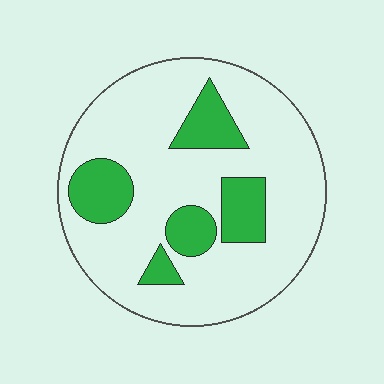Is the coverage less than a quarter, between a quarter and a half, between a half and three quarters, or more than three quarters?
Less than a quarter.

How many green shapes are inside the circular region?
5.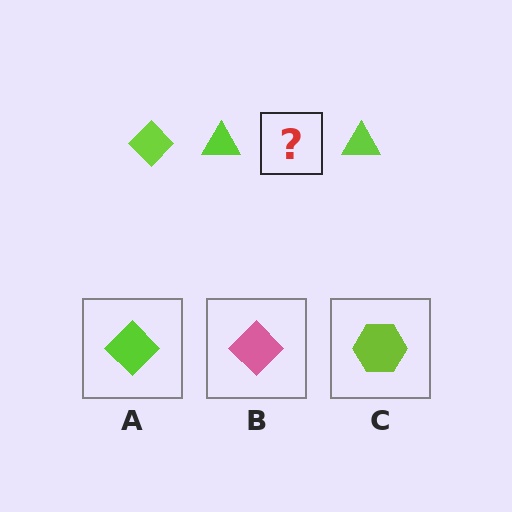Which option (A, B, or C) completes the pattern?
A.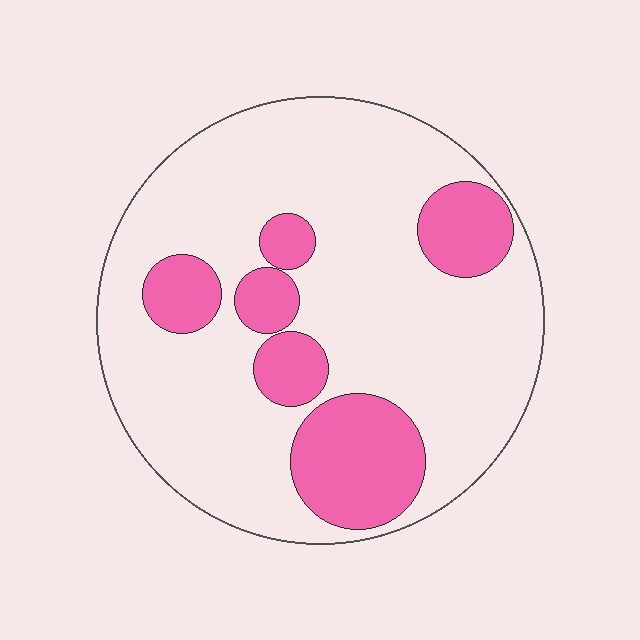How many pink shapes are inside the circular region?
6.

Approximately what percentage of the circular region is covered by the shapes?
Approximately 25%.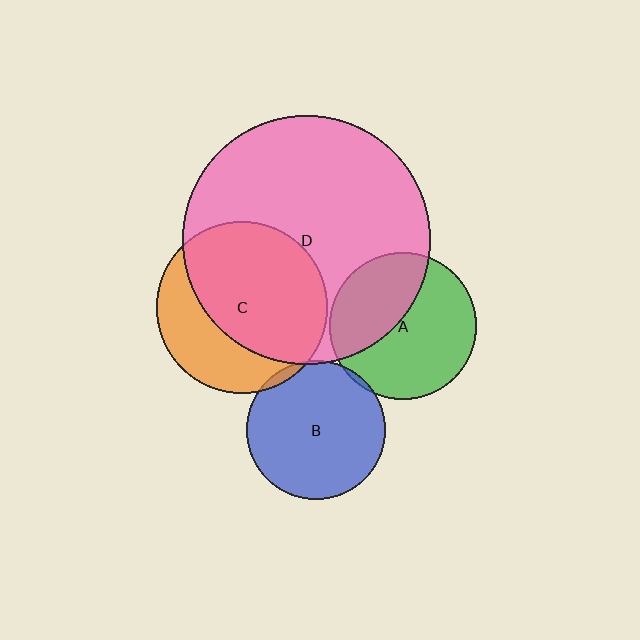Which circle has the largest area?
Circle D (pink).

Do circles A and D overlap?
Yes.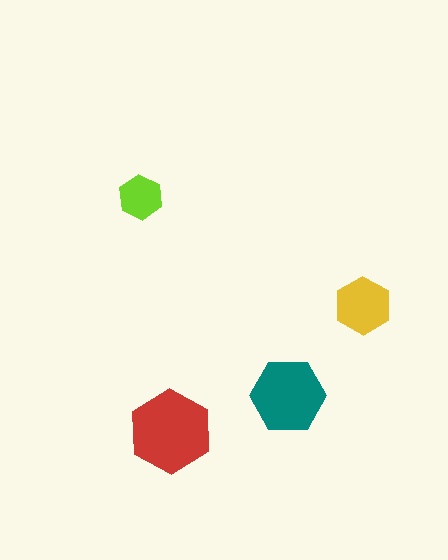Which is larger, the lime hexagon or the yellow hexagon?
The yellow one.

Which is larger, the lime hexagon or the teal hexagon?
The teal one.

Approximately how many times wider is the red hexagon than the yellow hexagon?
About 1.5 times wider.